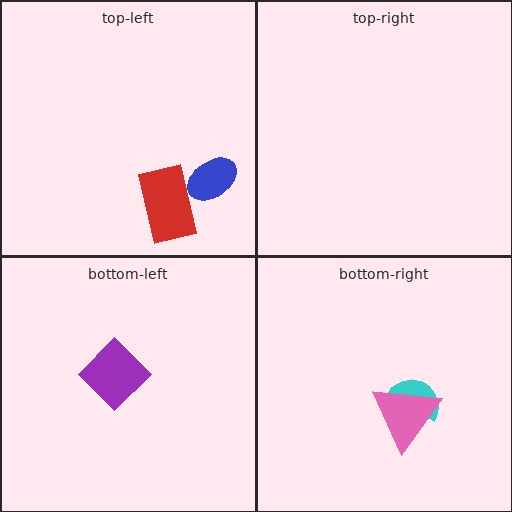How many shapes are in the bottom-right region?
2.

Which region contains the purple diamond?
The bottom-left region.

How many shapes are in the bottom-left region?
1.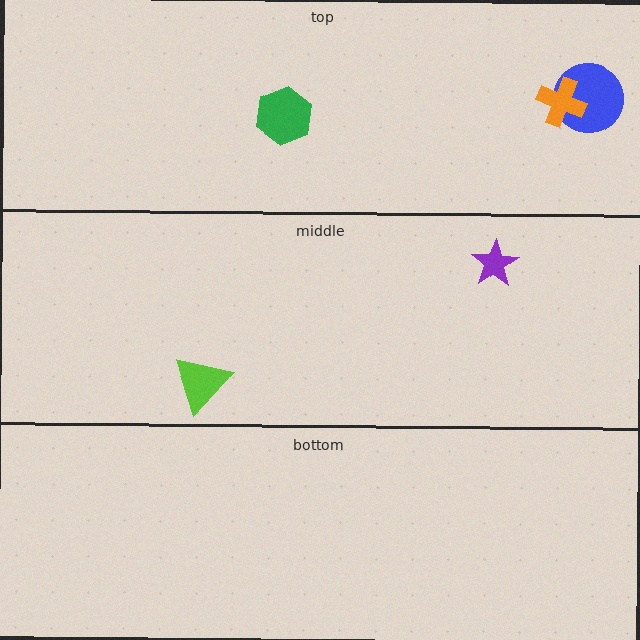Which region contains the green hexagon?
The top region.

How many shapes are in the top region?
3.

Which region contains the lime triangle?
The middle region.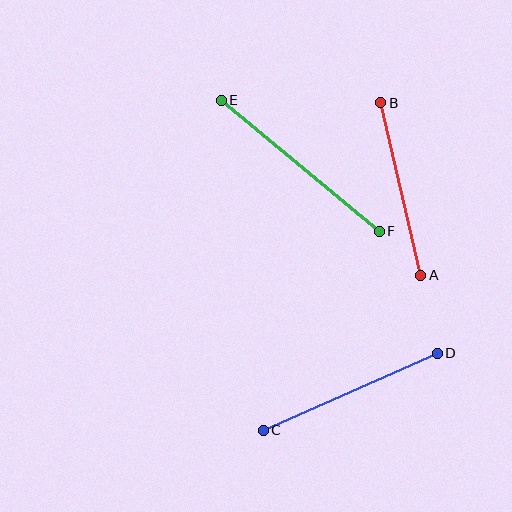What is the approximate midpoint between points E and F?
The midpoint is at approximately (300, 166) pixels.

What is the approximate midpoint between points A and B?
The midpoint is at approximately (401, 189) pixels.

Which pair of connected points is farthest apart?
Points E and F are farthest apart.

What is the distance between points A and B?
The distance is approximately 177 pixels.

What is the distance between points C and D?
The distance is approximately 190 pixels.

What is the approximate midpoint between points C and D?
The midpoint is at approximately (350, 392) pixels.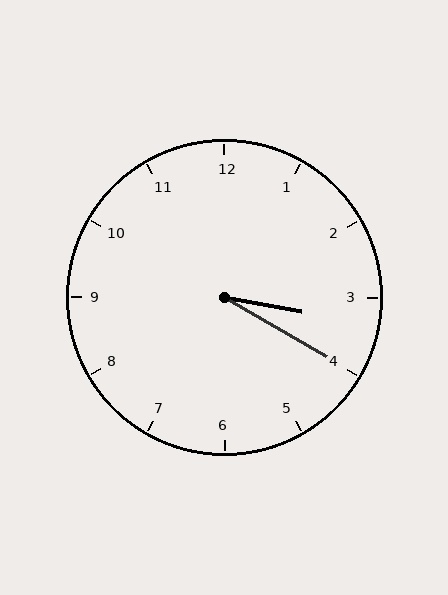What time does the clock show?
3:20.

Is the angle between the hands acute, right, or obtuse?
It is acute.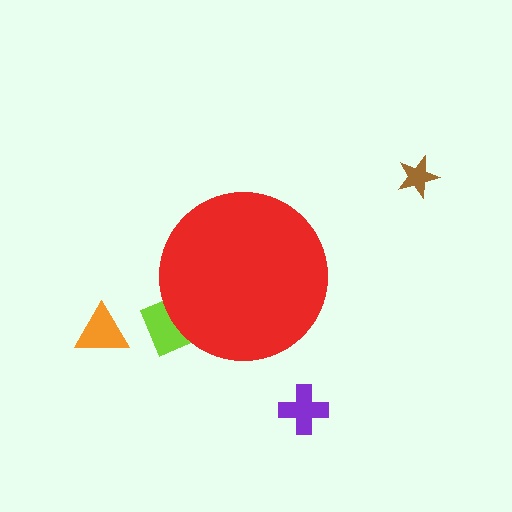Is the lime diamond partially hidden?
Yes, the lime diamond is partially hidden behind the red circle.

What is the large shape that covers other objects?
A red circle.